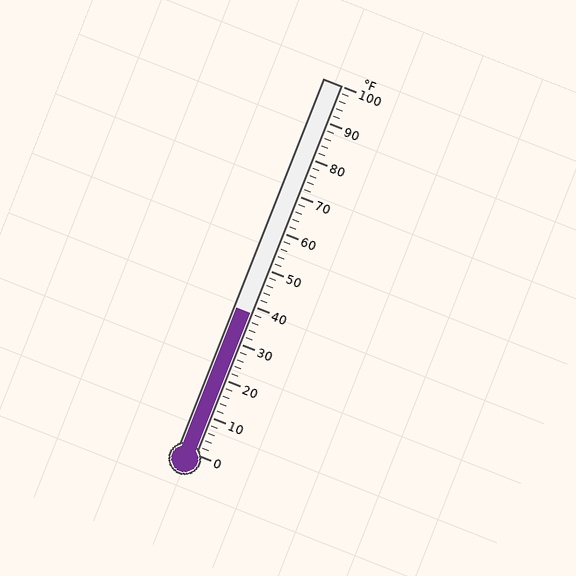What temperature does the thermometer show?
The thermometer shows approximately 38°F.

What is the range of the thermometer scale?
The thermometer scale ranges from 0°F to 100°F.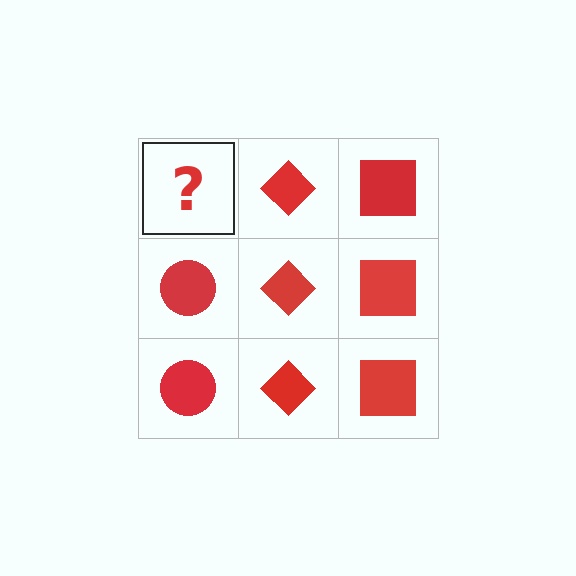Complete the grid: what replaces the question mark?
The question mark should be replaced with a red circle.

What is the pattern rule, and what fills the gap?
The rule is that each column has a consistent shape. The gap should be filled with a red circle.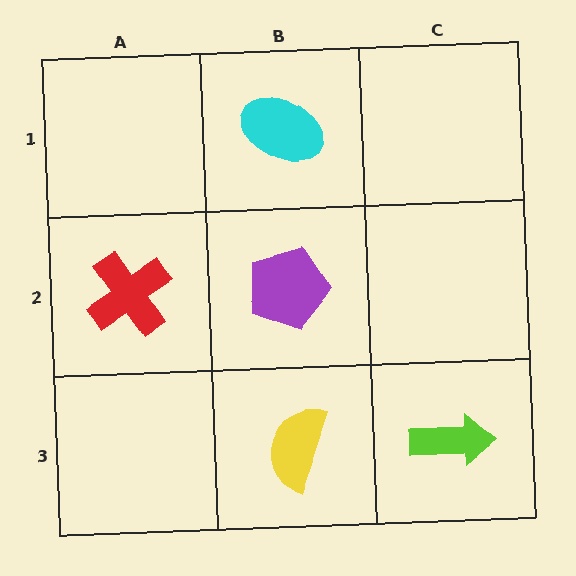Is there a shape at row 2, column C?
No, that cell is empty.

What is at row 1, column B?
A cyan ellipse.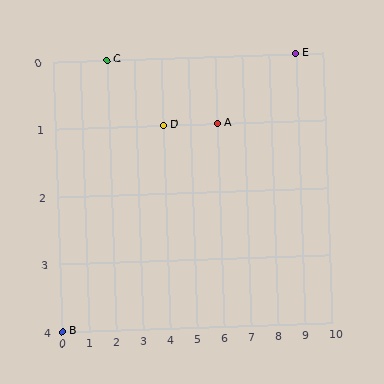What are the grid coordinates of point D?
Point D is at grid coordinates (4, 1).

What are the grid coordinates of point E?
Point E is at grid coordinates (9, 0).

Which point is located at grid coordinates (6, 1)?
Point A is at (6, 1).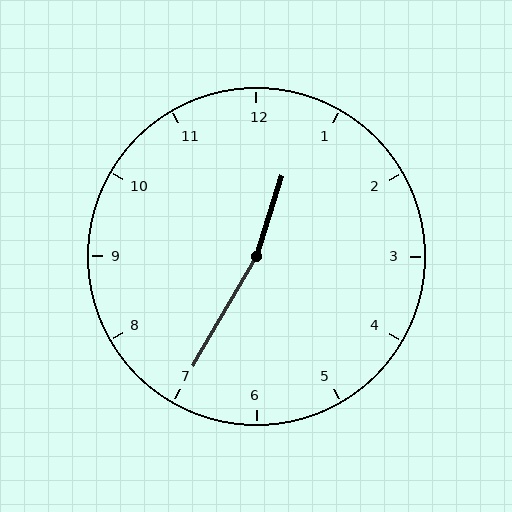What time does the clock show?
12:35.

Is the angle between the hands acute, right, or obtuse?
It is obtuse.